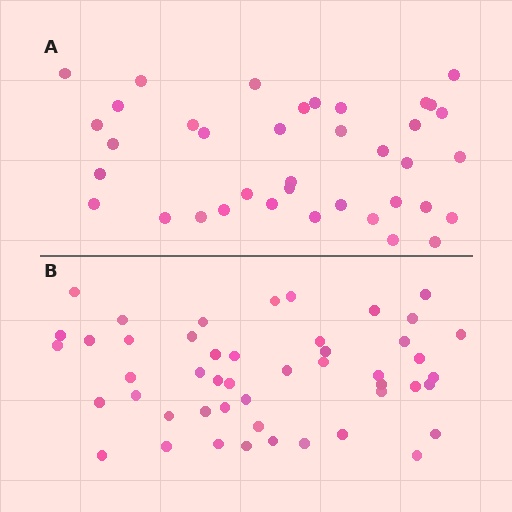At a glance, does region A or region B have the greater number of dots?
Region B (the bottom region) has more dots.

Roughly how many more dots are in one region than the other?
Region B has roughly 10 or so more dots than region A.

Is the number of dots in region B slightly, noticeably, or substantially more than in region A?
Region B has noticeably more, but not dramatically so. The ratio is roughly 1.3 to 1.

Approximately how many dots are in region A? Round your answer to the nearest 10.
About 40 dots. (The exact count is 38, which rounds to 40.)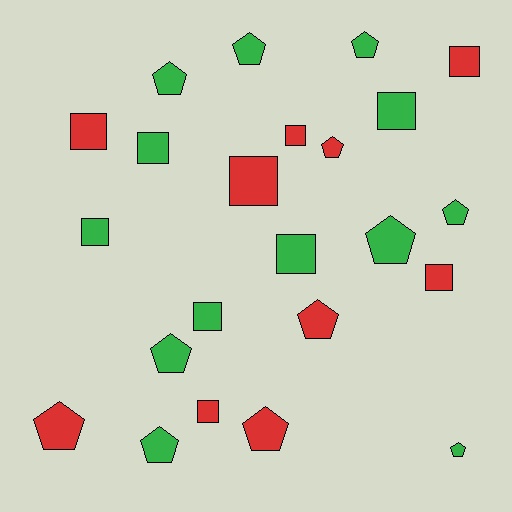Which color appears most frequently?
Green, with 13 objects.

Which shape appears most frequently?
Pentagon, with 12 objects.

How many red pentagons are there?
There are 4 red pentagons.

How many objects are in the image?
There are 23 objects.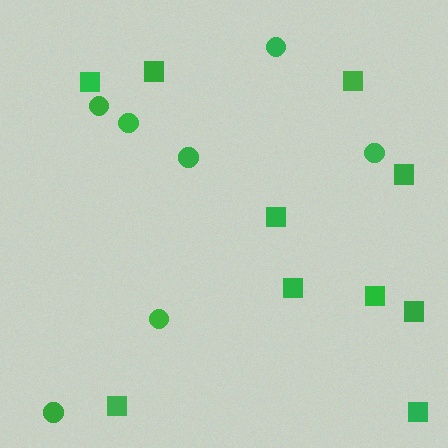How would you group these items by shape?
There are 2 groups: one group of circles (7) and one group of squares (10).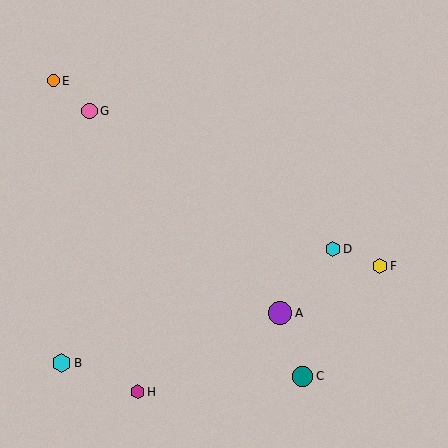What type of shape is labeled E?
Shape E is an orange circle.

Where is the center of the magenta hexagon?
The center of the magenta hexagon is at (137, 392).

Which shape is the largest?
The purple circle (labeled A) is the largest.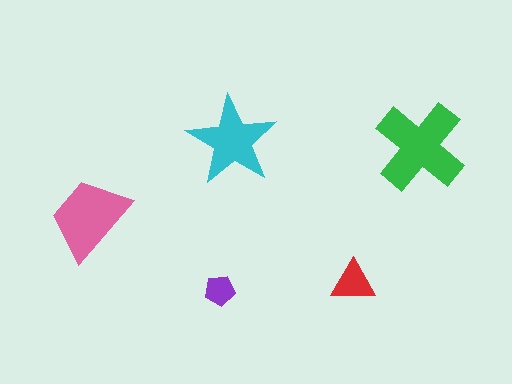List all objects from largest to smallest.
The green cross, the pink trapezoid, the cyan star, the red triangle, the purple pentagon.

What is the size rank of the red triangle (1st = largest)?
4th.